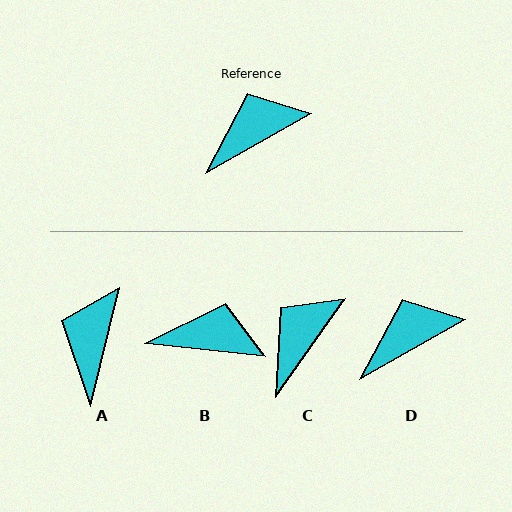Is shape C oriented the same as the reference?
No, it is off by about 25 degrees.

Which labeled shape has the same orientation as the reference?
D.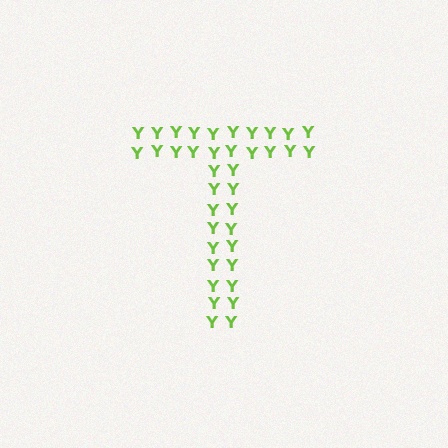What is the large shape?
The large shape is the letter T.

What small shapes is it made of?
It is made of small letter Y's.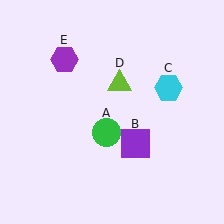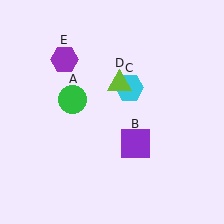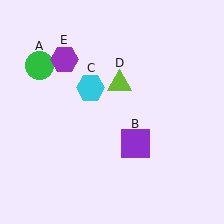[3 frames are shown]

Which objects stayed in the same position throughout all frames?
Purple square (object B) and lime triangle (object D) and purple hexagon (object E) remained stationary.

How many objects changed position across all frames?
2 objects changed position: green circle (object A), cyan hexagon (object C).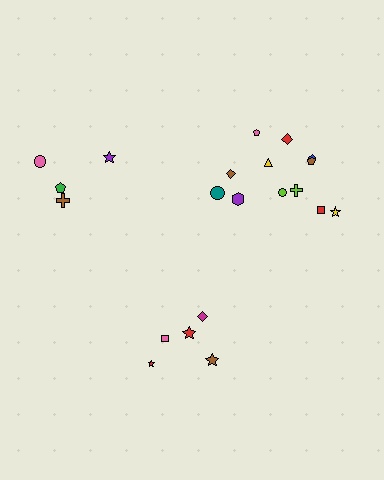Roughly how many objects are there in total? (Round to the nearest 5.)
Roughly 20 objects in total.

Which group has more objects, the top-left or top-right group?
The top-right group.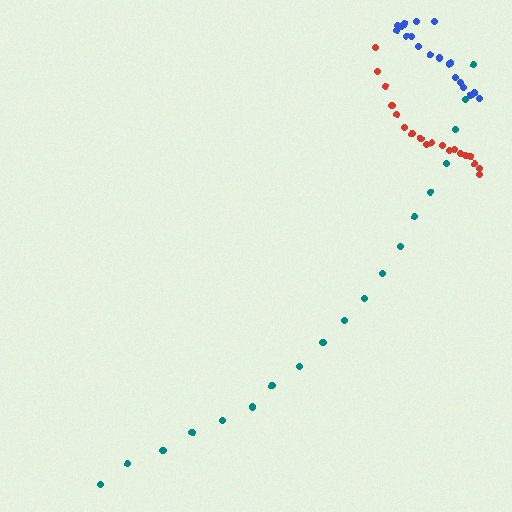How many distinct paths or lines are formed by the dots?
There are 3 distinct paths.